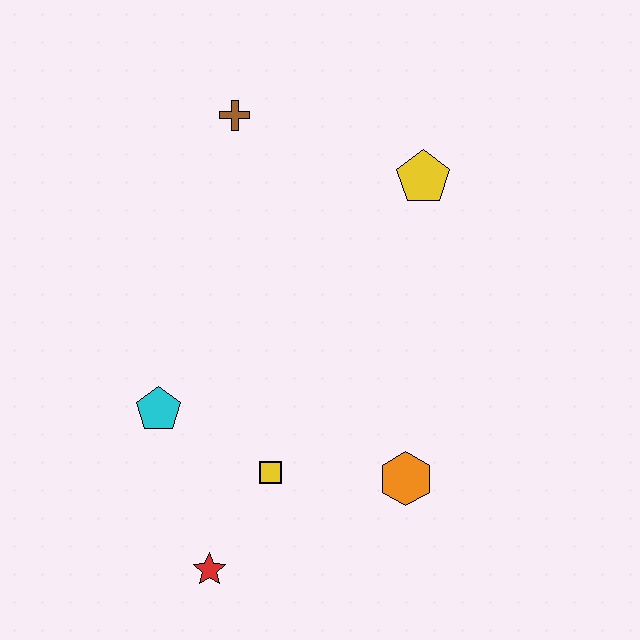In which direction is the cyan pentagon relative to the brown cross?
The cyan pentagon is below the brown cross.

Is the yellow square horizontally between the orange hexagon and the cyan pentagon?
Yes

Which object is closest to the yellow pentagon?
The brown cross is closest to the yellow pentagon.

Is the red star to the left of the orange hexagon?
Yes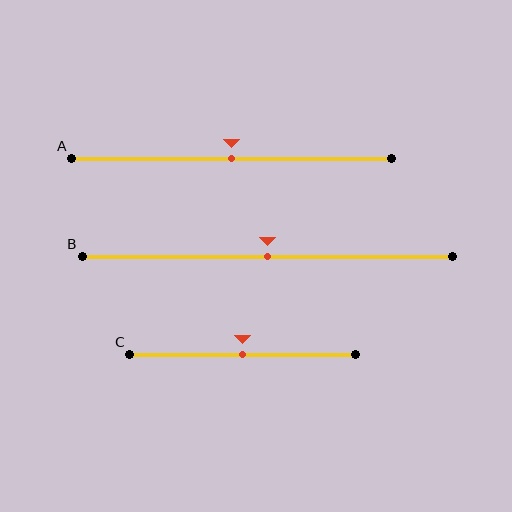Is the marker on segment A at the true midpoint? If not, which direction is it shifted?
Yes, the marker on segment A is at the true midpoint.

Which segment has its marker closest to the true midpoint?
Segment A has its marker closest to the true midpoint.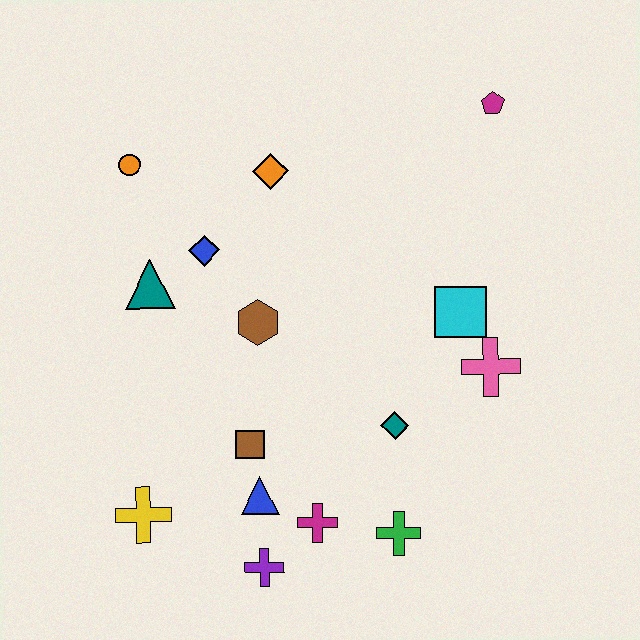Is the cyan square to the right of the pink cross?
No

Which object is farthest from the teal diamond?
The orange circle is farthest from the teal diamond.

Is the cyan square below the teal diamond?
No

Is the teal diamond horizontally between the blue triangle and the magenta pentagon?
Yes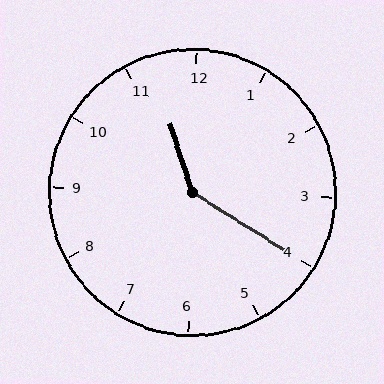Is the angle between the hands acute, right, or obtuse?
It is obtuse.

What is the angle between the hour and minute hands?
Approximately 140 degrees.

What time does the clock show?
11:20.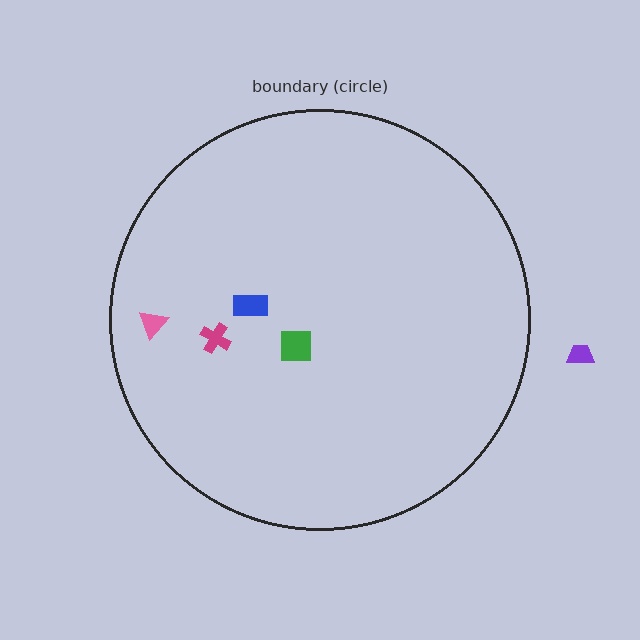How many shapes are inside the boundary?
4 inside, 1 outside.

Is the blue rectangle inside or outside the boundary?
Inside.